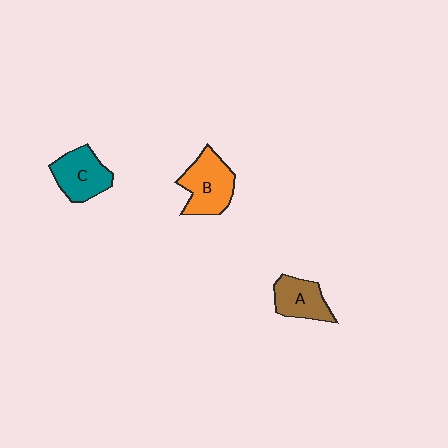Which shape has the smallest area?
Shape A (brown).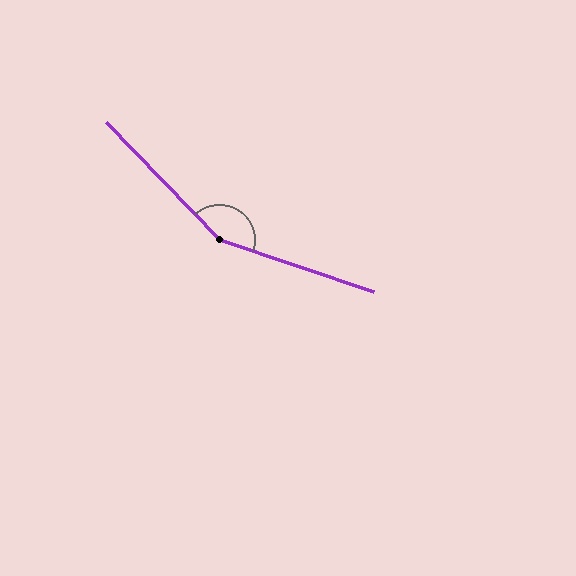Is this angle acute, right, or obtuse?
It is obtuse.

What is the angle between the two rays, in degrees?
Approximately 152 degrees.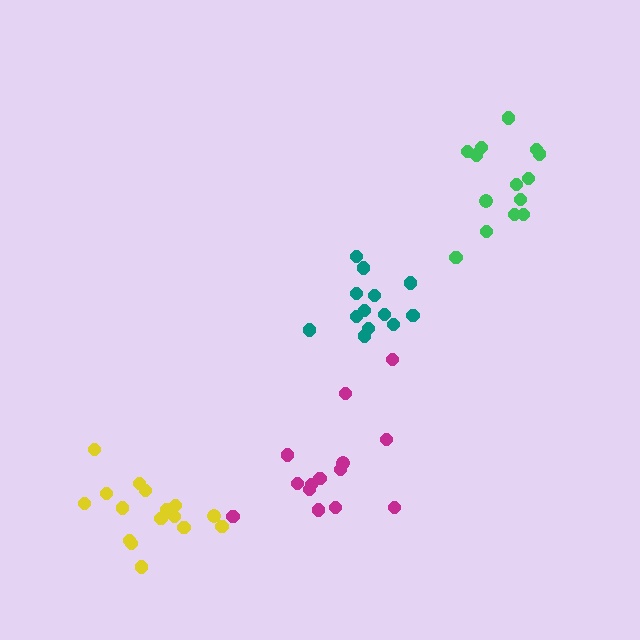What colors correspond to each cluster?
The clusters are colored: green, teal, yellow, magenta.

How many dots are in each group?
Group 1: 14 dots, Group 2: 13 dots, Group 3: 16 dots, Group 4: 14 dots (57 total).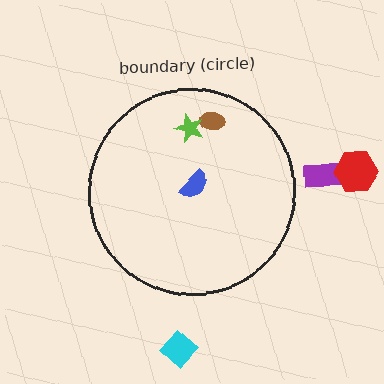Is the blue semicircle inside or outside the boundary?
Inside.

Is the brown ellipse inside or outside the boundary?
Inside.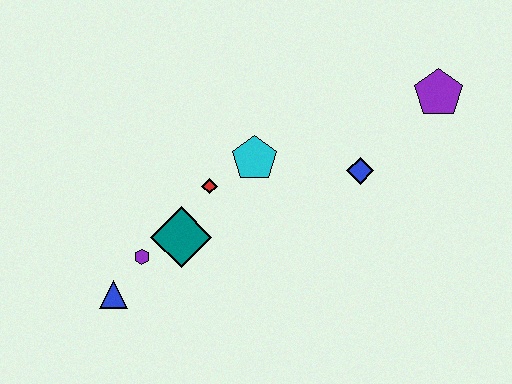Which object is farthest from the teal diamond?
The purple pentagon is farthest from the teal diamond.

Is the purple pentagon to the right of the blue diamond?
Yes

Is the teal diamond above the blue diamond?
No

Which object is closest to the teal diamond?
The purple hexagon is closest to the teal diamond.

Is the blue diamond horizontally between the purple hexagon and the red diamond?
No